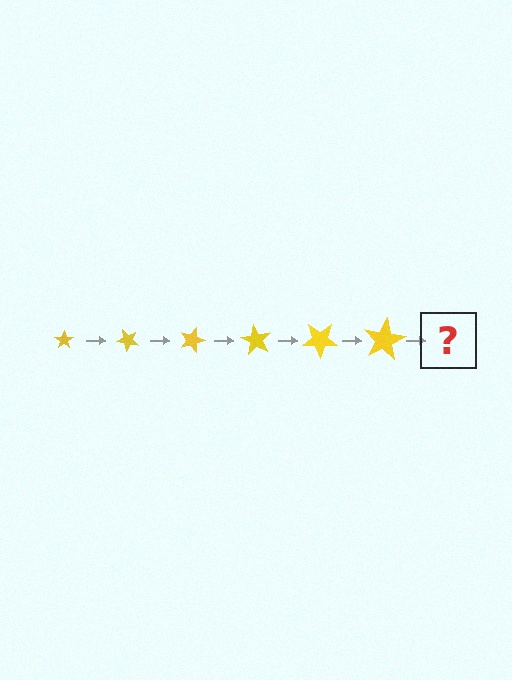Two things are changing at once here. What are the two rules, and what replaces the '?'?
The two rules are that the star grows larger each step and it rotates 45 degrees each step. The '?' should be a star, larger than the previous one and rotated 270 degrees from the start.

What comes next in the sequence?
The next element should be a star, larger than the previous one and rotated 270 degrees from the start.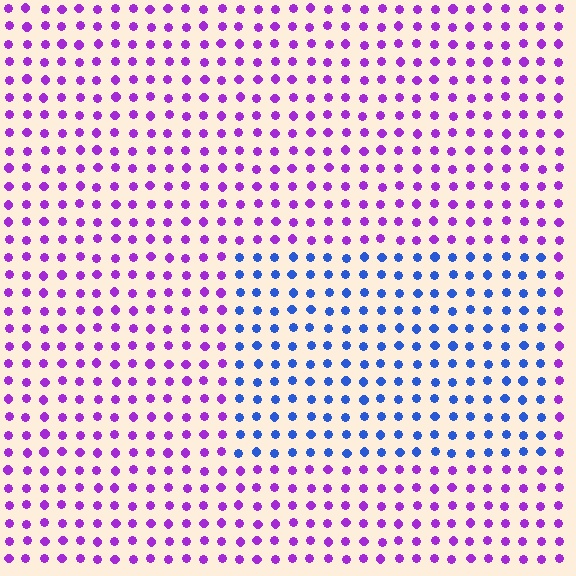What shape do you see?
I see a rectangle.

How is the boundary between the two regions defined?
The boundary is defined purely by a slight shift in hue (about 59 degrees). Spacing, size, and orientation are identical on both sides.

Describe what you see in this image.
The image is filled with small purple elements in a uniform arrangement. A rectangle-shaped region is visible where the elements are tinted to a slightly different hue, forming a subtle color boundary.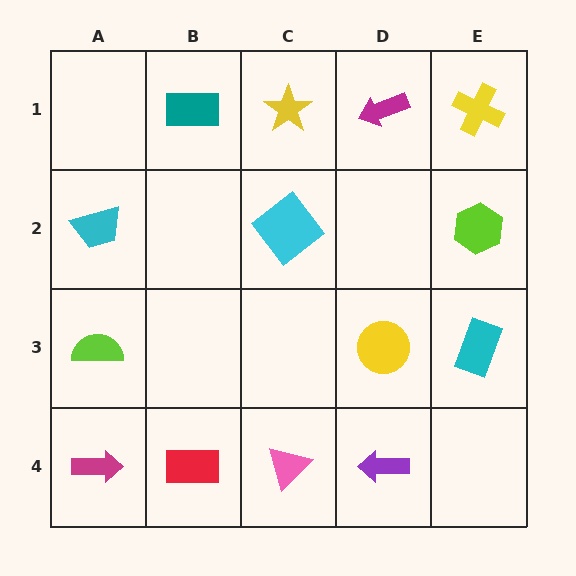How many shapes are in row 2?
3 shapes.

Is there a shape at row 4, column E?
No, that cell is empty.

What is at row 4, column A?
A magenta arrow.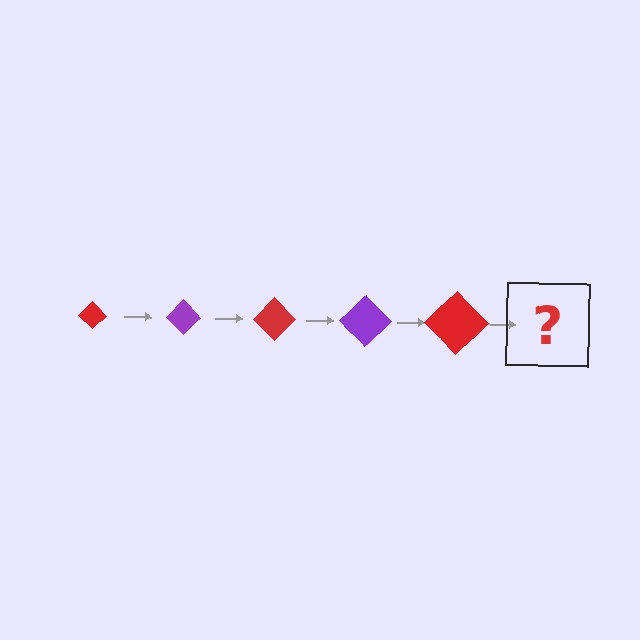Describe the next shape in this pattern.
It should be a purple diamond, larger than the previous one.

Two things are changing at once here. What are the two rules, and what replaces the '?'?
The two rules are that the diamond grows larger each step and the color cycles through red and purple. The '?' should be a purple diamond, larger than the previous one.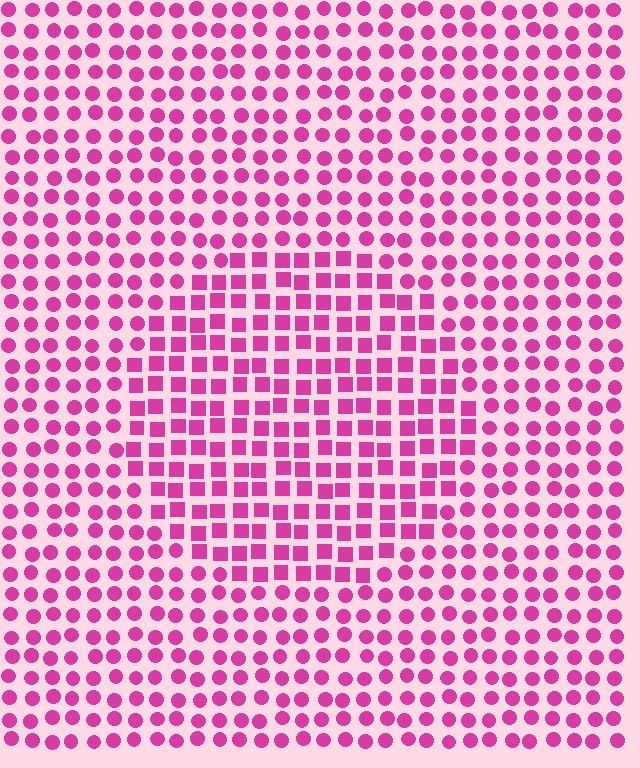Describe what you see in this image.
The image is filled with small magenta elements arranged in a uniform grid. A circle-shaped region contains squares, while the surrounding area contains circles. The boundary is defined purely by the change in element shape.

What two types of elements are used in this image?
The image uses squares inside the circle region and circles outside it.